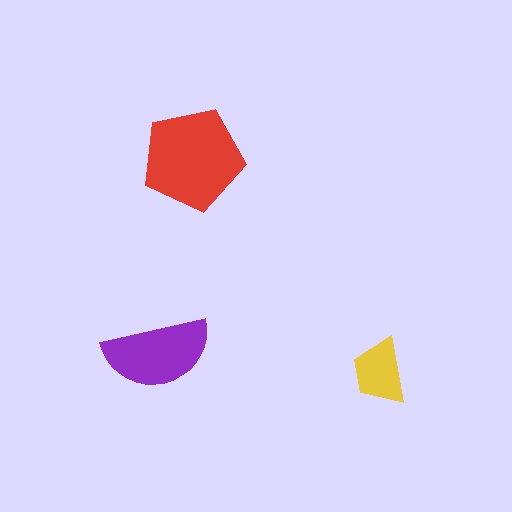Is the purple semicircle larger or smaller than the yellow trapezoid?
Larger.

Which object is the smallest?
The yellow trapezoid.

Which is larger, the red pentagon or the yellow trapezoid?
The red pentagon.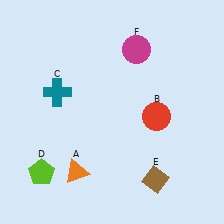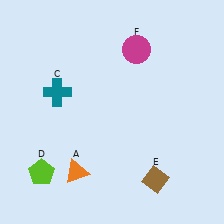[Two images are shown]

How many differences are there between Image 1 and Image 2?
There is 1 difference between the two images.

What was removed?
The red circle (B) was removed in Image 2.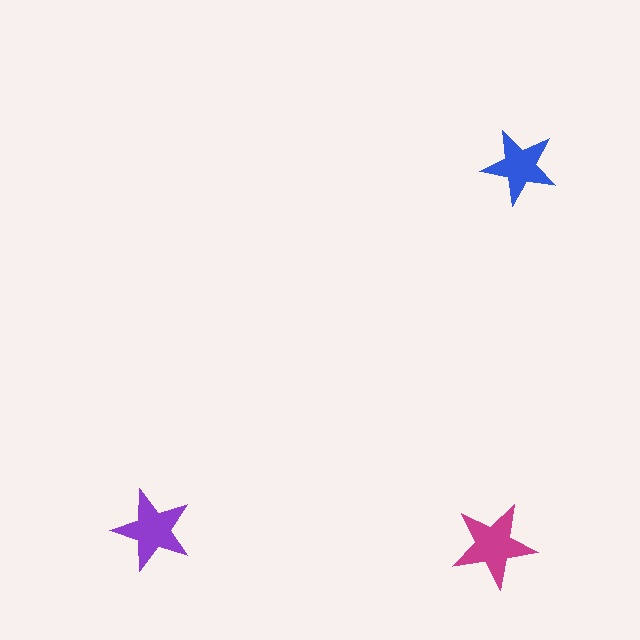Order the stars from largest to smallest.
the magenta one, the purple one, the blue one.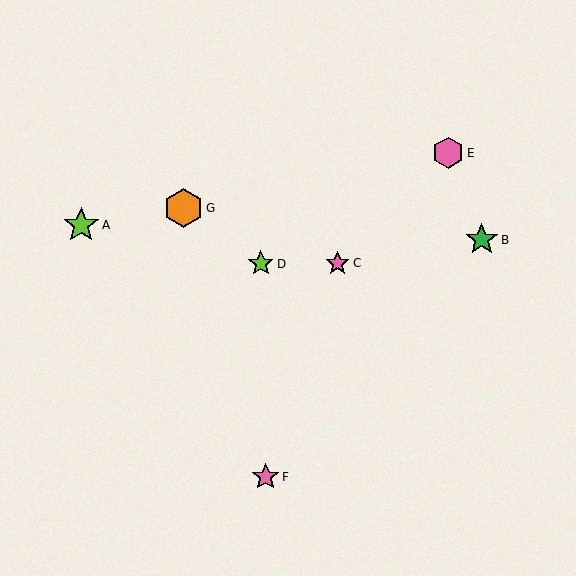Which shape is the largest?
The orange hexagon (labeled G) is the largest.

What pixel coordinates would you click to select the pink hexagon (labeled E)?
Click at (448, 153) to select the pink hexagon E.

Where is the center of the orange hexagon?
The center of the orange hexagon is at (184, 208).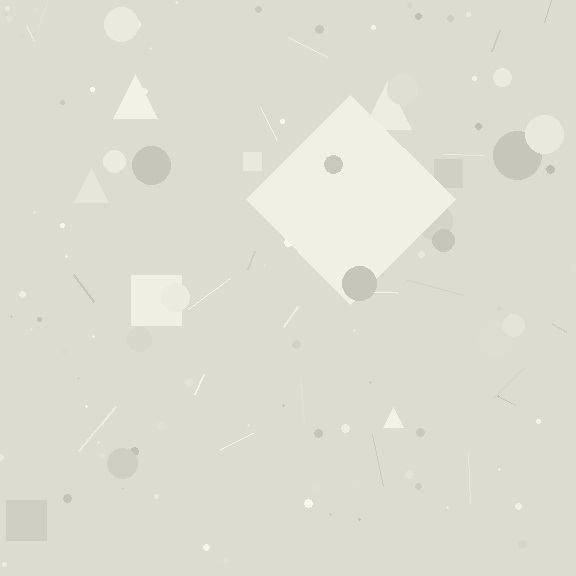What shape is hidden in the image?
A diamond is hidden in the image.